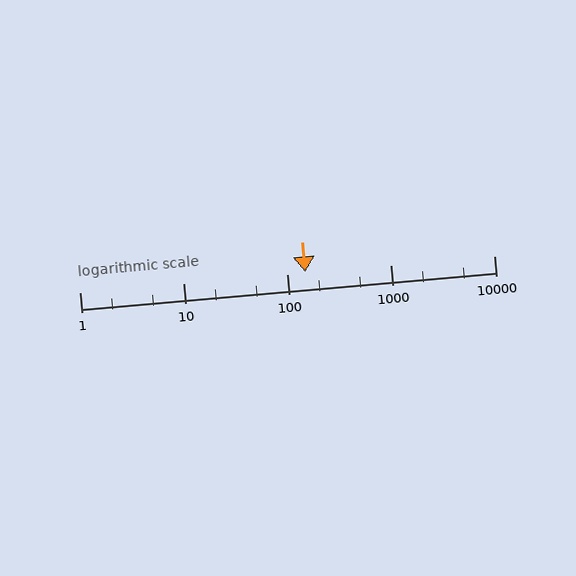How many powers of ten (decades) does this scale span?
The scale spans 4 decades, from 1 to 10000.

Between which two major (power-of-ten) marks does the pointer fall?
The pointer is between 100 and 1000.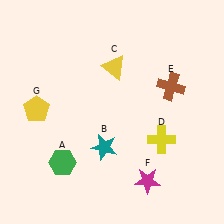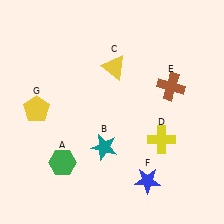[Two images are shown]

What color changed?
The star (F) changed from magenta in Image 1 to blue in Image 2.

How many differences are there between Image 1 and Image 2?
There is 1 difference between the two images.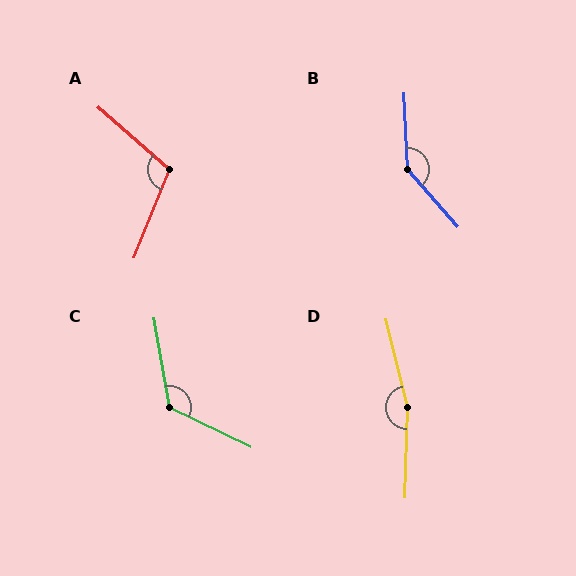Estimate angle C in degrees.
Approximately 126 degrees.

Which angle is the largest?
D, at approximately 165 degrees.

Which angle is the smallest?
A, at approximately 109 degrees.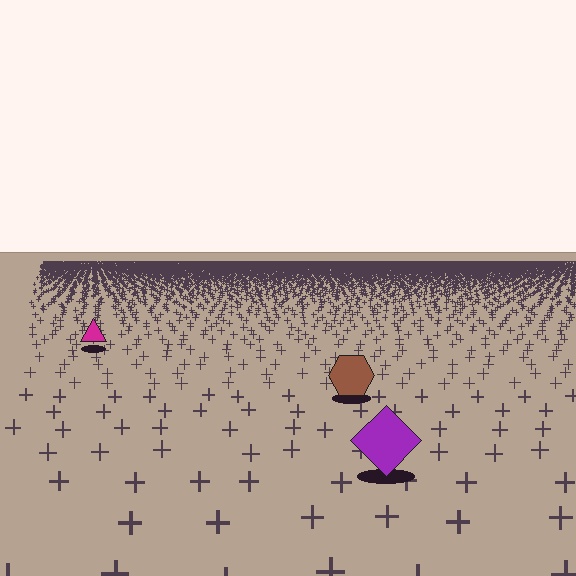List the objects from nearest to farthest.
From nearest to farthest: the purple diamond, the brown hexagon, the magenta triangle.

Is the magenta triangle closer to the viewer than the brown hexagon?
No. The brown hexagon is closer — you can tell from the texture gradient: the ground texture is coarser near it.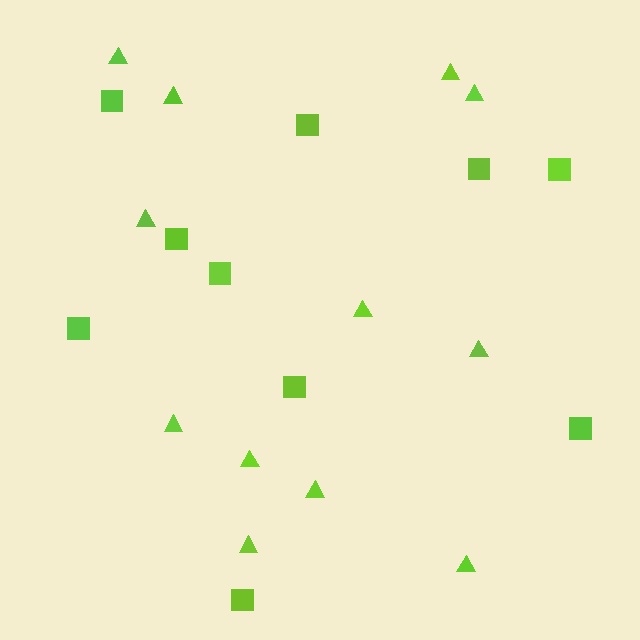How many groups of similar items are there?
There are 2 groups: one group of squares (10) and one group of triangles (12).